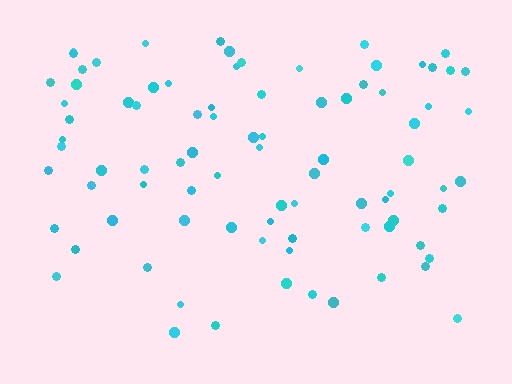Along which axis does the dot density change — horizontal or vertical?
Vertical.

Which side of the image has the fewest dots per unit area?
The bottom.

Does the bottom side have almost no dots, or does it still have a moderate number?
Still a moderate number, just noticeably fewer than the top.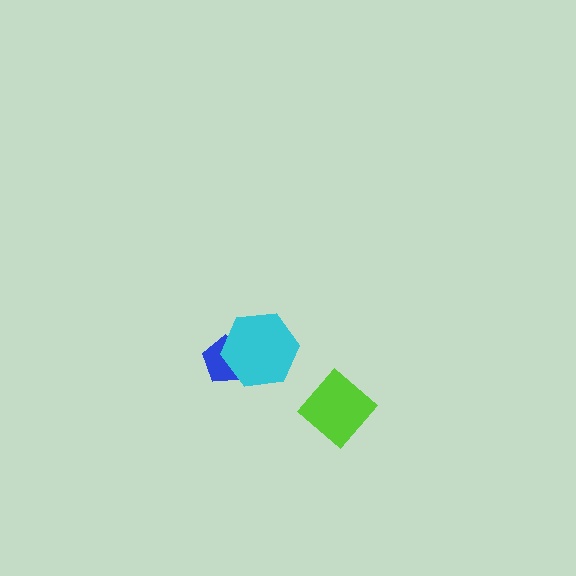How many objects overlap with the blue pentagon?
1 object overlaps with the blue pentagon.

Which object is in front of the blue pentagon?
The cyan hexagon is in front of the blue pentagon.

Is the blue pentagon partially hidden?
Yes, it is partially covered by another shape.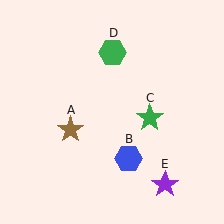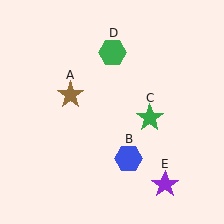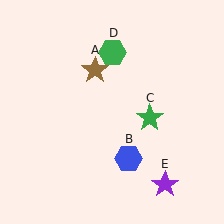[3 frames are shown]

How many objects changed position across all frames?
1 object changed position: brown star (object A).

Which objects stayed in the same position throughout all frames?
Blue hexagon (object B) and green star (object C) and green hexagon (object D) and purple star (object E) remained stationary.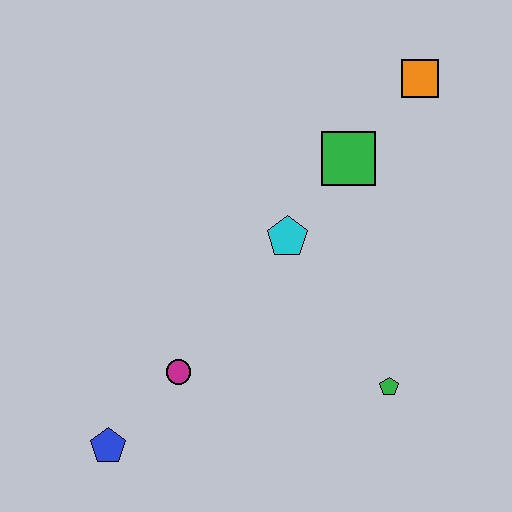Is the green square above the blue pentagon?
Yes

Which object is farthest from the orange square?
The blue pentagon is farthest from the orange square.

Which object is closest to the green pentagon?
The cyan pentagon is closest to the green pentagon.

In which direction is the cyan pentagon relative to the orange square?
The cyan pentagon is below the orange square.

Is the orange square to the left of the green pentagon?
No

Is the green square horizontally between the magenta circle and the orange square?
Yes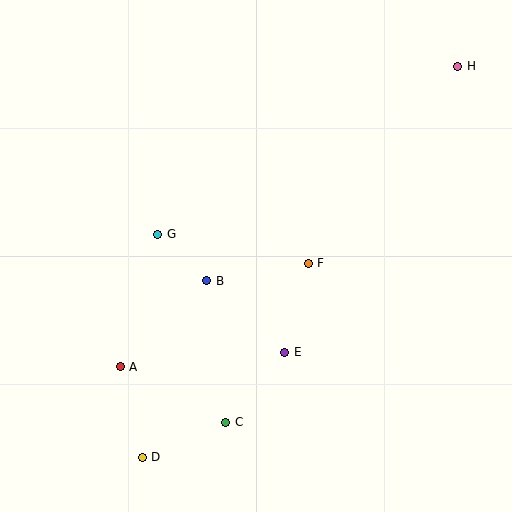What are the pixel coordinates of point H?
Point H is at (458, 66).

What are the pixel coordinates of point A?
Point A is at (120, 367).